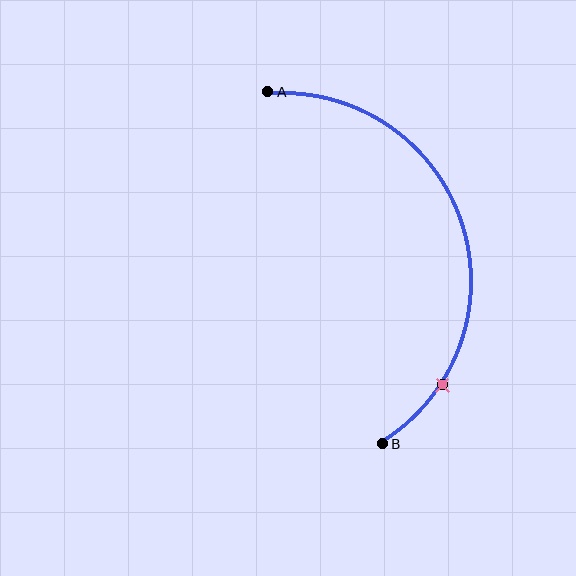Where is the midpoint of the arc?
The arc midpoint is the point on the curve farthest from the straight line joining A and B. It sits to the right of that line.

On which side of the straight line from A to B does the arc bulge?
The arc bulges to the right of the straight line connecting A and B.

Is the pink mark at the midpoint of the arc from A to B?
No. The pink mark lies on the arc but is closer to endpoint B. The arc midpoint would be at the point on the curve equidistant along the arc from both A and B.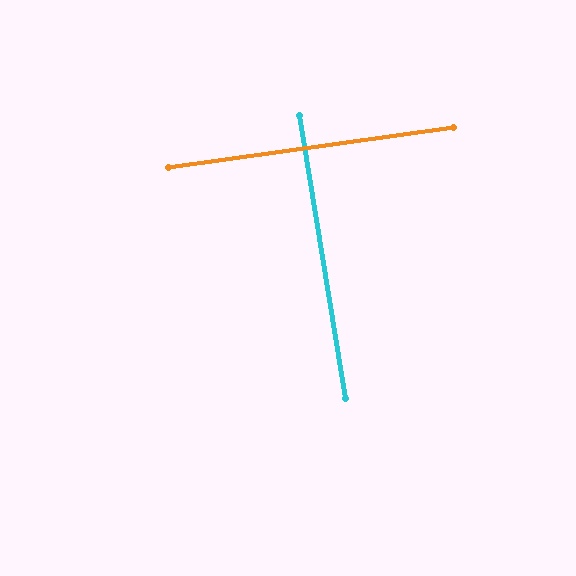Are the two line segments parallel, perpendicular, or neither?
Perpendicular — they meet at approximately 89°.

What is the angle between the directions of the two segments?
Approximately 89 degrees.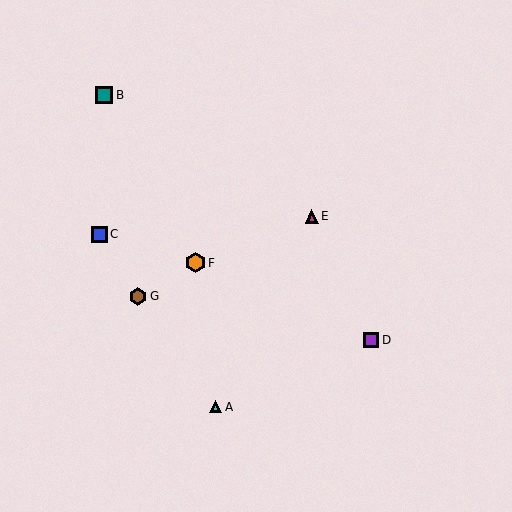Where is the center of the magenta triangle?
The center of the magenta triangle is at (312, 216).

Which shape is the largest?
The orange hexagon (labeled F) is the largest.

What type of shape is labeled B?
Shape B is a teal square.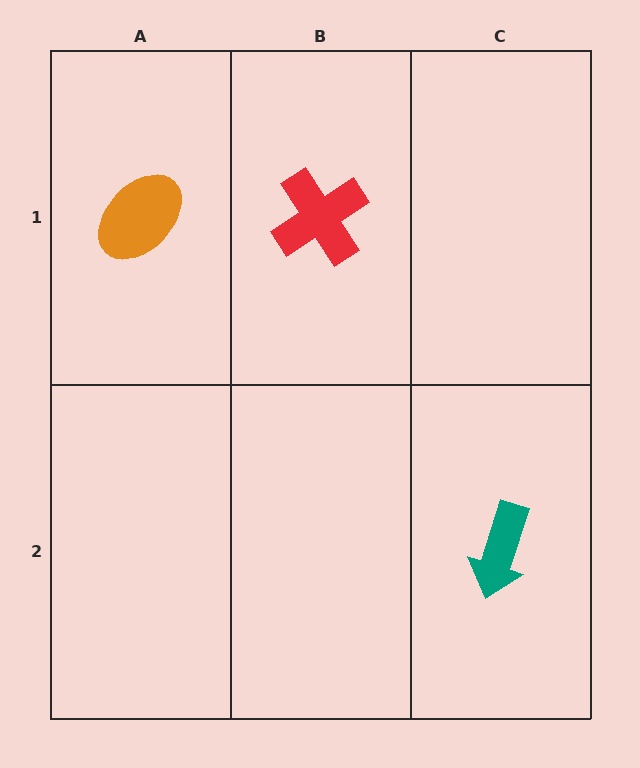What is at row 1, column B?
A red cross.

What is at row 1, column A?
An orange ellipse.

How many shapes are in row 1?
2 shapes.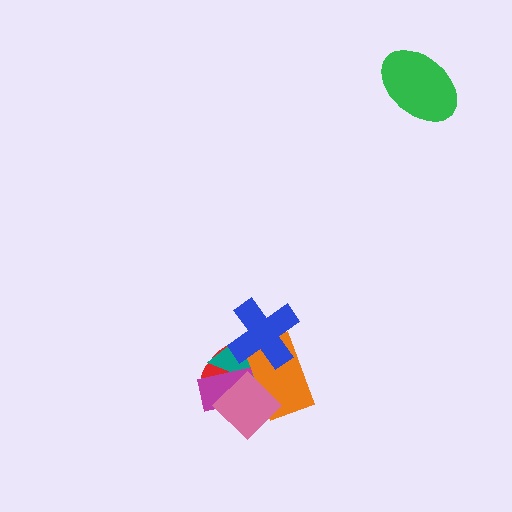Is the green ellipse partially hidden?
No, no other shape covers it.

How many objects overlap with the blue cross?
3 objects overlap with the blue cross.